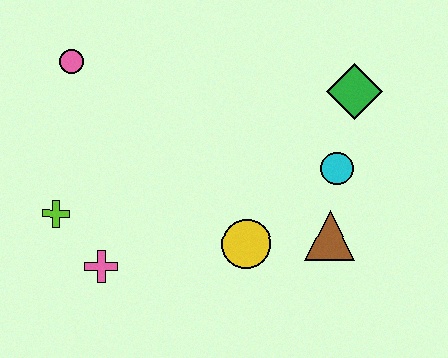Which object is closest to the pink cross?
The lime cross is closest to the pink cross.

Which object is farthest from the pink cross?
The green diamond is farthest from the pink cross.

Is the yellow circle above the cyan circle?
No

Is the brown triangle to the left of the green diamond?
Yes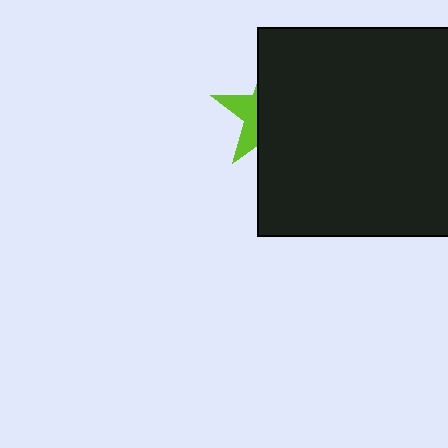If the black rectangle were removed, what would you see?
You would see the complete lime star.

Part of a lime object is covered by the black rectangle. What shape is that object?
It is a star.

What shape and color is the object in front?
The object in front is a black rectangle.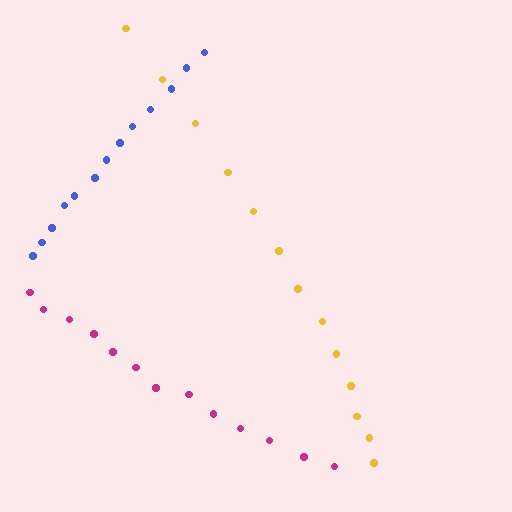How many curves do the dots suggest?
There are 3 distinct paths.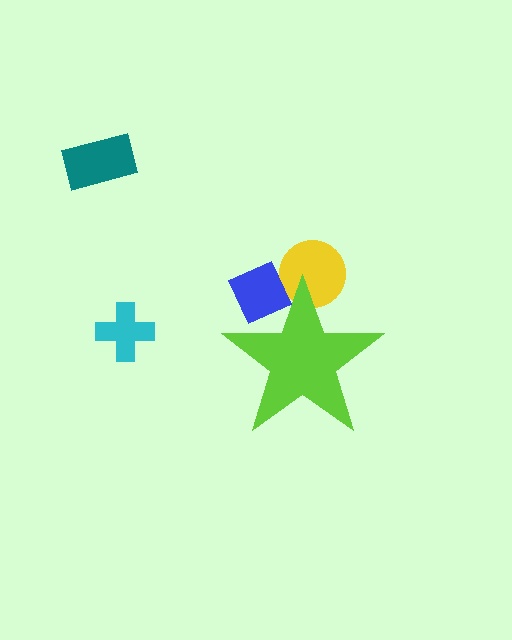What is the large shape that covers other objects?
A lime star.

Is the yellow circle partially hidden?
Yes, the yellow circle is partially hidden behind the lime star.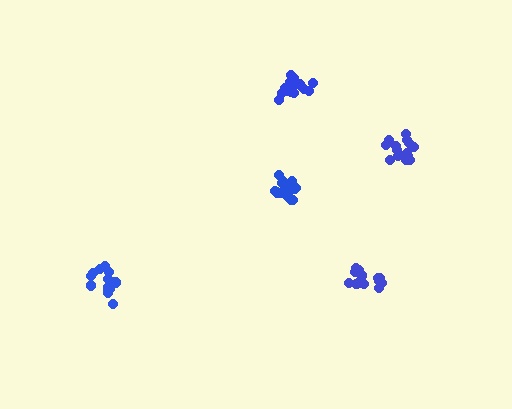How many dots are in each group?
Group 1: 18 dots, Group 2: 16 dots, Group 3: 14 dots, Group 4: 18 dots, Group 5: 18 dots (84 total).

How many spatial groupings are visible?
There are 5 spatial groupings.